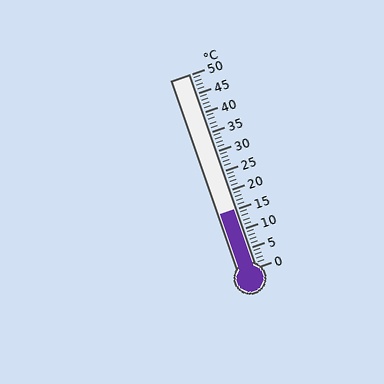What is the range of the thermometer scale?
The thermometer scale ranges from 0°C to 50°C.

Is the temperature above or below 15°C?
The temperature is at 15°C.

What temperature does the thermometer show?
The thermometer shows approximately 15°C.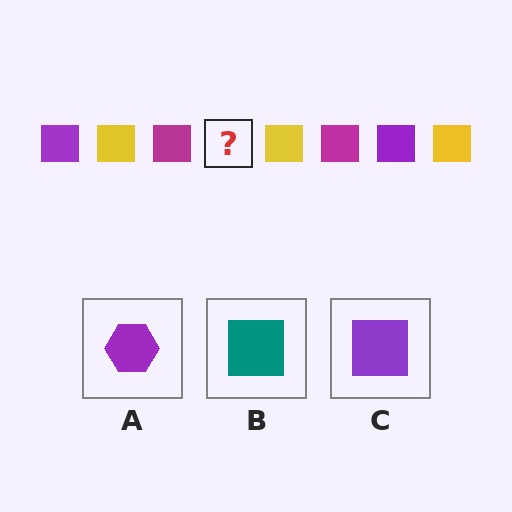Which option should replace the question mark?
Option C.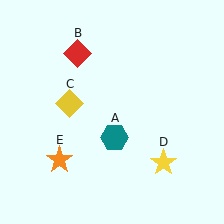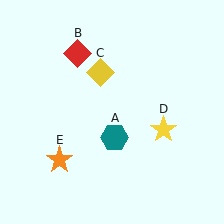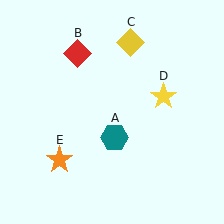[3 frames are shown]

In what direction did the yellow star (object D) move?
The yellow star (object D) moved up.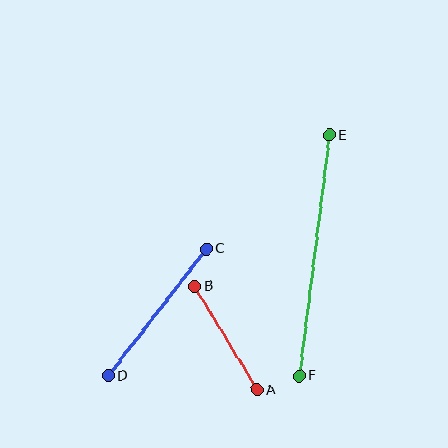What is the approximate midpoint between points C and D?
The midpoint is at approximately (157, 312) pixels.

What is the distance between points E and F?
The distance is approximately 243 pixels.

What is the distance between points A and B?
The distance is approximately 121 pixels.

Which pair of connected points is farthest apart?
Points E and F are farthest apart.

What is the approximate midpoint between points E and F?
The midpoint is at approximately (314, 256) pixels.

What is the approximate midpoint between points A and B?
The midpoint is at approximately (226, 338) pixels.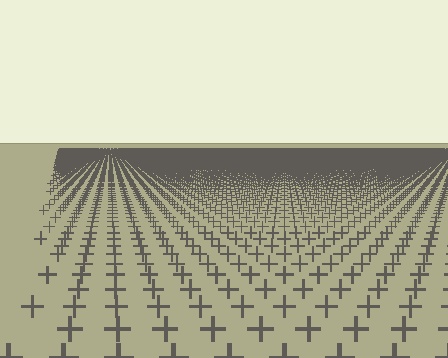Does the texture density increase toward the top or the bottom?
Density increases toward the top.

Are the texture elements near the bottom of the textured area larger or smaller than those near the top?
Larger. Near the bottom, elements are closer to the viewer and appear at a bigger on-screen size.